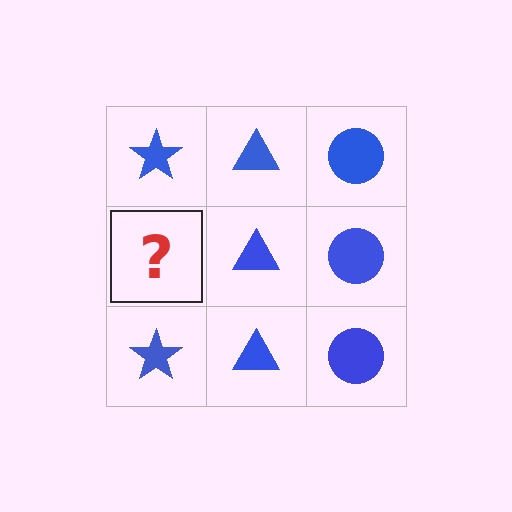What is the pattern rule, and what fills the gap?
The rule is that each column has a consistent shape. The gap should be filled with a blue star.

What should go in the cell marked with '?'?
The missing cell should contain a blue star.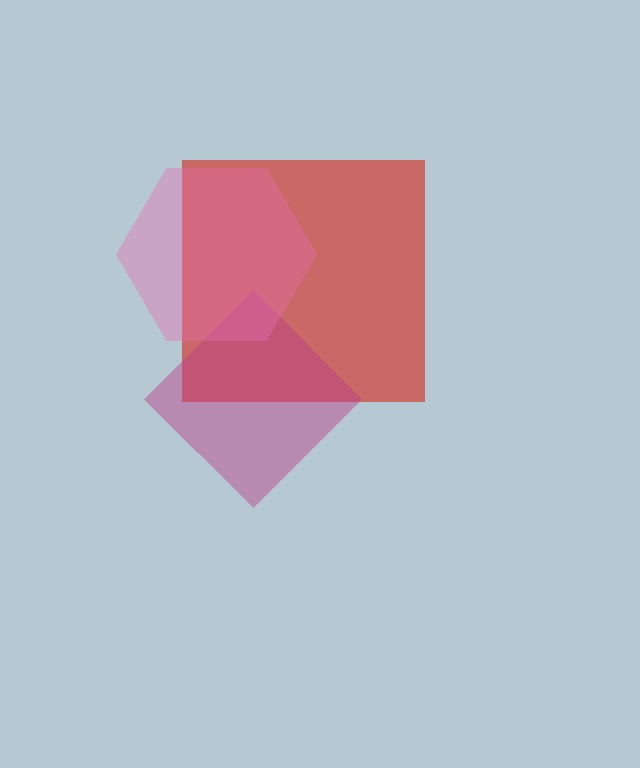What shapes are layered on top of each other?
The layered shapes are: a red square, a magenta diamond, a pink hexagon.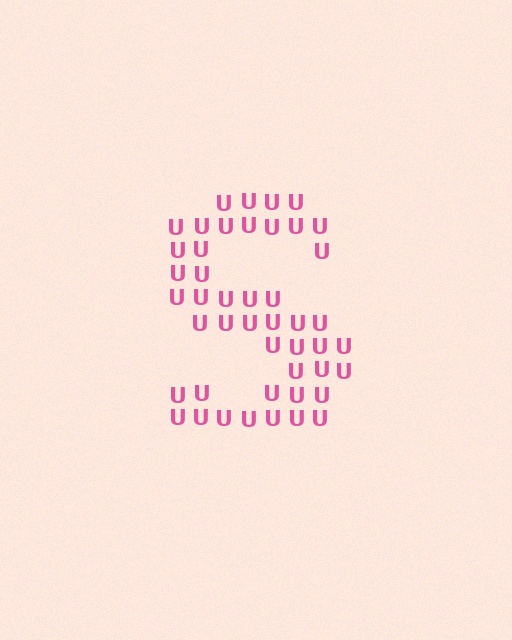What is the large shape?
The large shape is the letter S.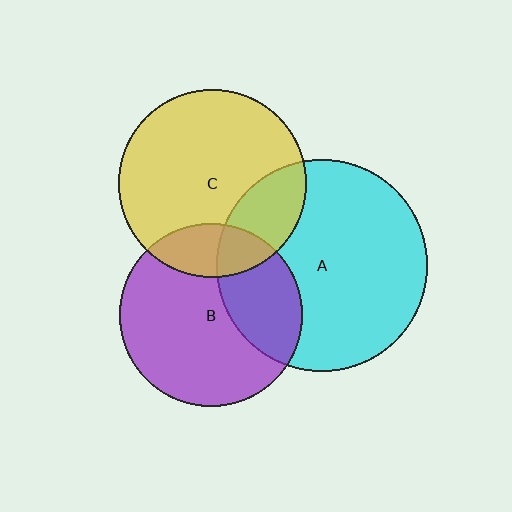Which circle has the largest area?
Circle A (cyan).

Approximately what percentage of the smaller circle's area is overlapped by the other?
Approximately 25%.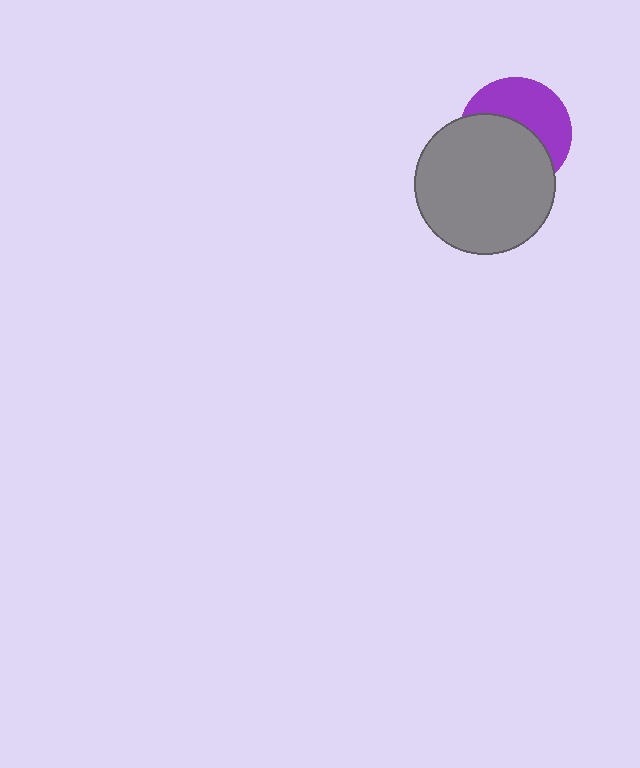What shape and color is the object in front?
The object in front is a gray circle.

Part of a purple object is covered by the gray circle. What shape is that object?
It is a circle.